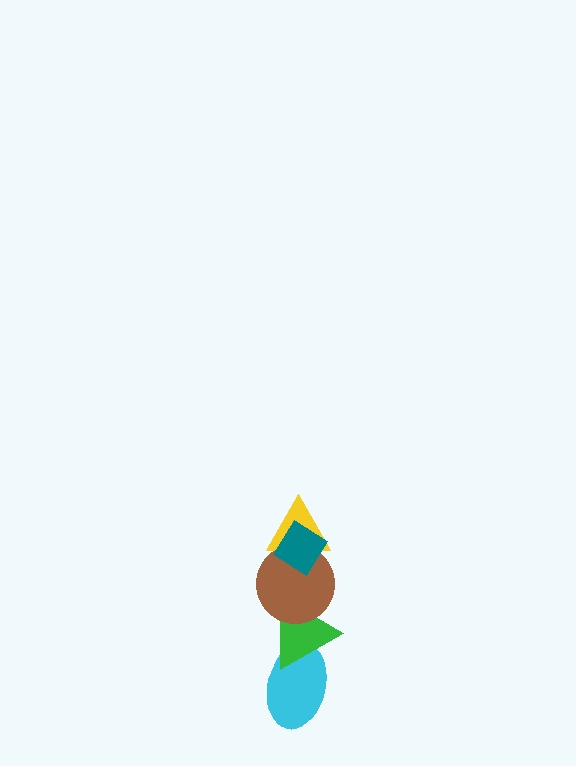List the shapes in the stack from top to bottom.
From top to bottom: the teal diamond, the yellow triangle, the brown circle, the green triangle, the cyan ellipse.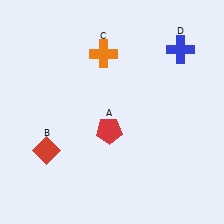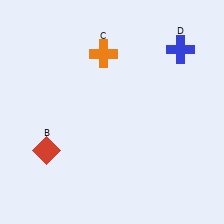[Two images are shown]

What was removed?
The red pentagon (A) was removed in Image 2.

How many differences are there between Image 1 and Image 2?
There is 1 difference between the two images.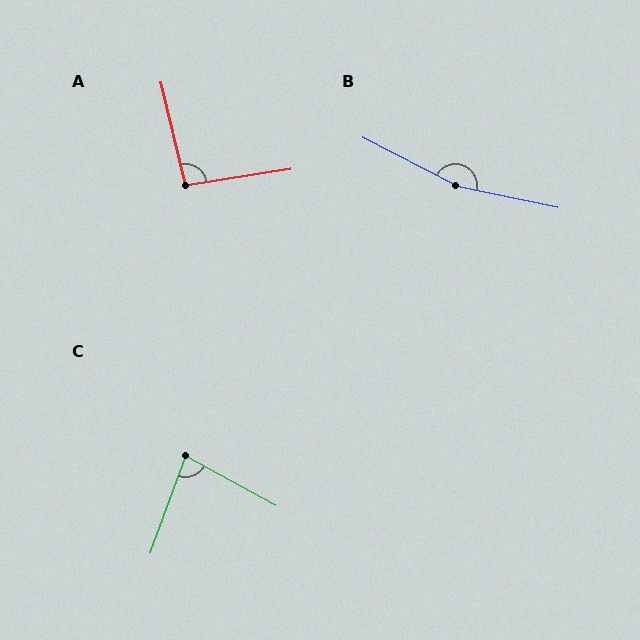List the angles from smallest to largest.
C (81°), A (94°), B (165°).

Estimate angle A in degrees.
Approximately 94 degrees.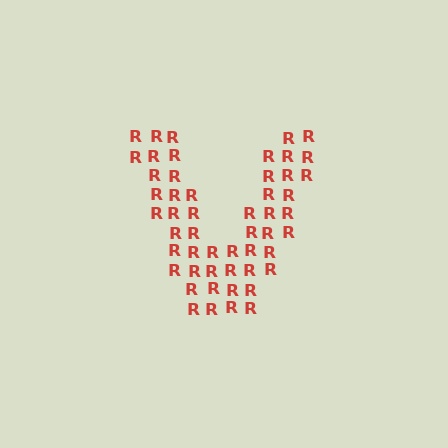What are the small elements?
The small elements are letter R's.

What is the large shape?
The large shape is the letter V.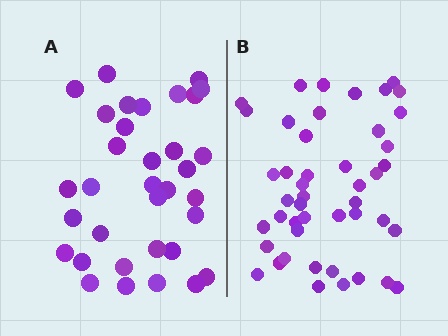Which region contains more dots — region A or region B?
Region B (the right region) has more dots.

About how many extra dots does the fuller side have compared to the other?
Region B has roughly 12 or so more dots than region A.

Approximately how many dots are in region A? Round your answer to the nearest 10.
About 30 dots. (The exact count is 34, which rounds to 30.)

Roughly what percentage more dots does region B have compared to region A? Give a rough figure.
About 35% more.